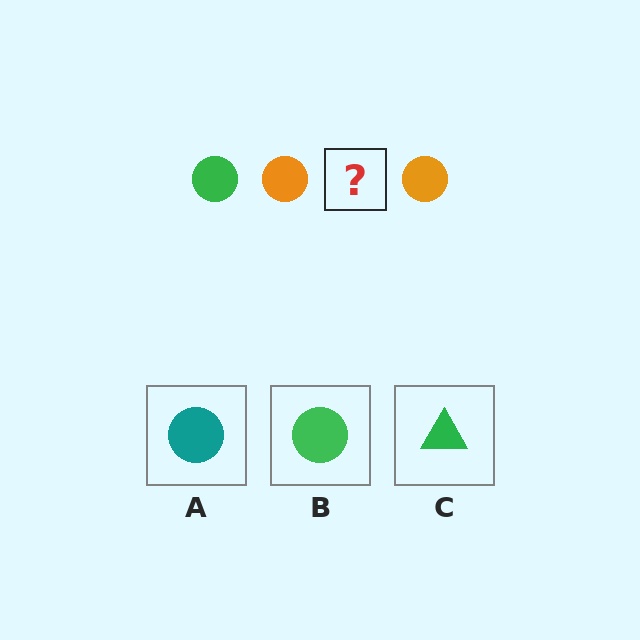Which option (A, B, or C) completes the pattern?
B.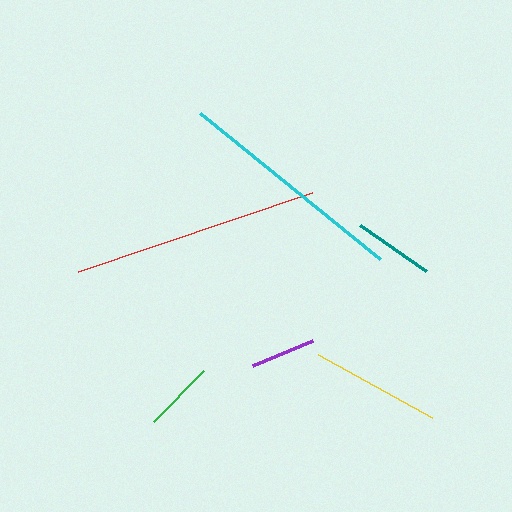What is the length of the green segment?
The green segment is approximately 71 pixels long.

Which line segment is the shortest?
The purple line is the shortest at approximately 65 pixels.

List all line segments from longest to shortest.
From longest to shortest: red, cyan, yellow, teal, green, purple.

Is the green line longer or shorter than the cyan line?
The cyan line is longer than the green line.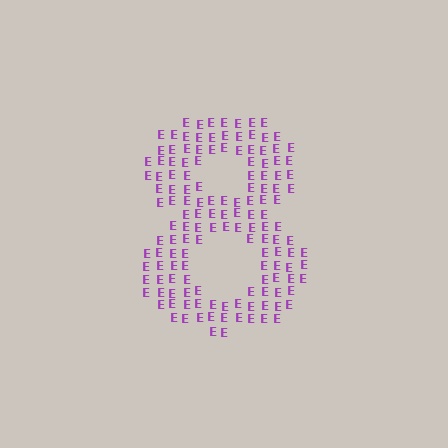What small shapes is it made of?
It is made of small letter E's.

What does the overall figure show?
The overall figure shows the digit 8.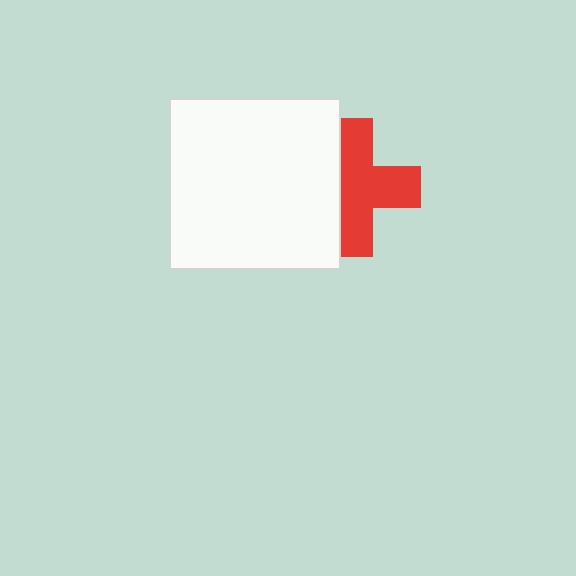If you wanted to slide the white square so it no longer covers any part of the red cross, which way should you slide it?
Slide it left — that is the most direct way to separate the two shapes.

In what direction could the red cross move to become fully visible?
The red cross could move right. That would shift it out from behind the white square entirely.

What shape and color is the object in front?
The object in front is a white square.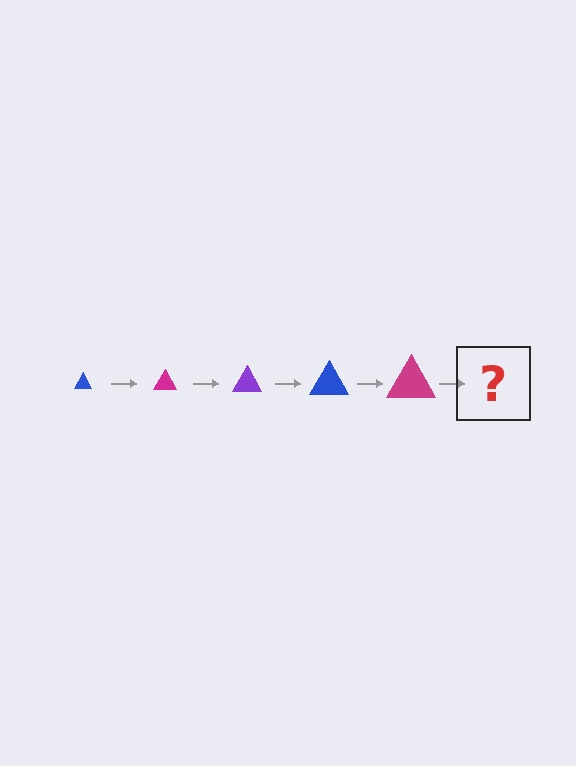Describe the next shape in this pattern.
It should be a purple triangle, larger than the previous one.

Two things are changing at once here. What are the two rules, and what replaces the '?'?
The two rules are that the triangle grows larger each step and the color cycles through blue, magenta, and purple. The '?' should be a purple triangle, larger than the previous one.